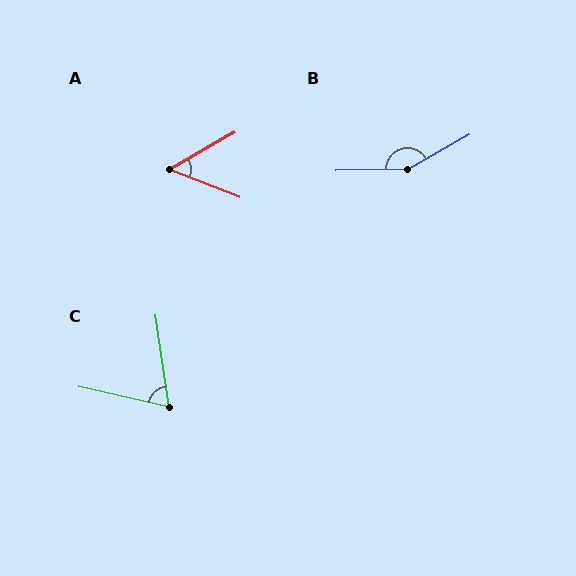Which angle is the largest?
B, at approximately 152 degrees.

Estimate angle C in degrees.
Approximately 69 degrees.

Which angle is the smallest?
A, at approximately 51 degrees.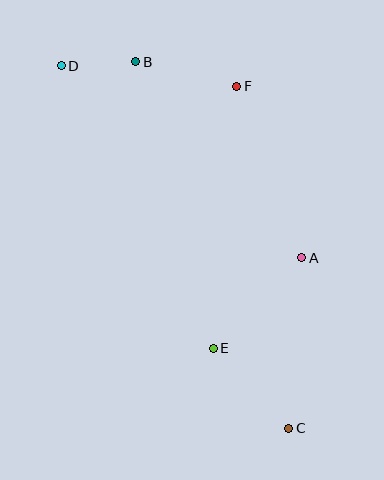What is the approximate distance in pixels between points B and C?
The distance between B and C is approximately 397 pixels.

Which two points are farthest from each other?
Points C and D are farthest from each other.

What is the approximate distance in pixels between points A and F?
The distance between A and F is approximately 183 pixels.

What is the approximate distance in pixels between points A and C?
The distance between A and C is approximately 171 pixels.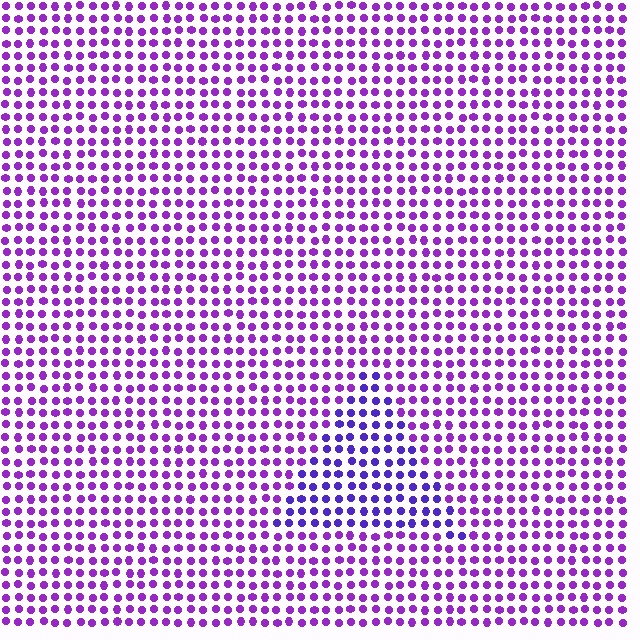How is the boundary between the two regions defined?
The boundary is defined purely by a slight shift in hue (about 29 degrees). Spacing, size, and orientation are identical on both sides.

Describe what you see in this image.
The image is filled with small purple elements in a uniform arrangement. A triangle-shaped region is visible where the elements are tinted to a slightly different hue, forming a subtle color boundary.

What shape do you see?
I see a triangle.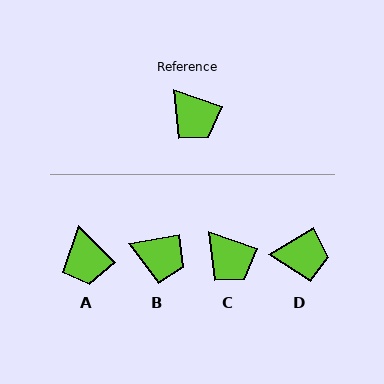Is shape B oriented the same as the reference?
No, it is off by about 30 degrees.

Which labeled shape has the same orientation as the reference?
C.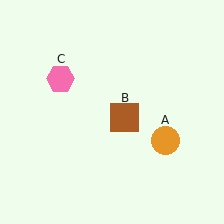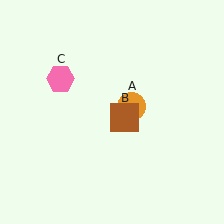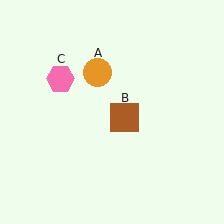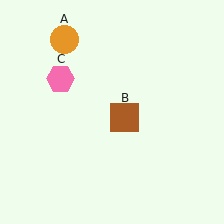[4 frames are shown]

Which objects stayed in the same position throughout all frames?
Brown square (object B) and pink hexagon (object C) remained stationary.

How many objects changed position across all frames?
1 object changed position: orange circle (object A).